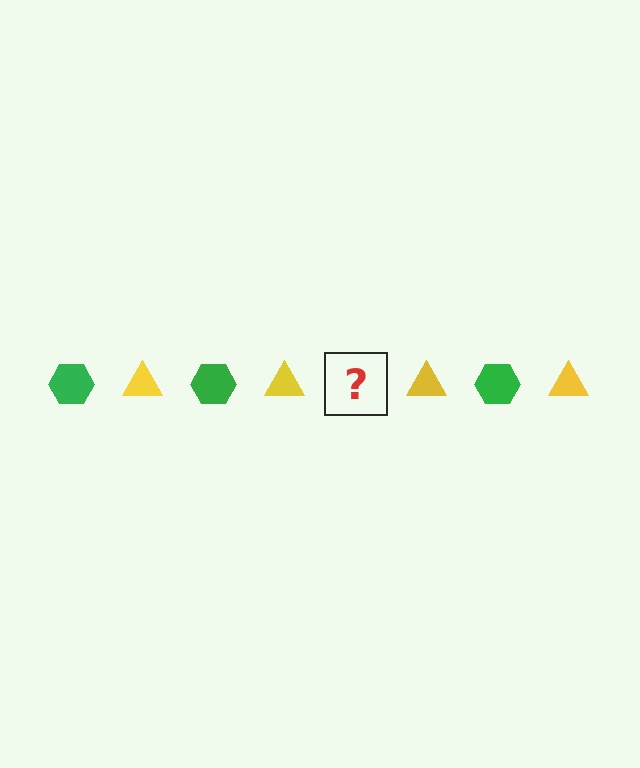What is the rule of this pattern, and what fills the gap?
The rule is that the pattern alternates between green hexagon and yellow triangle. The gap should be filled with a green hexagon.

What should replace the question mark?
The question mark should be replaced with a green hexagon.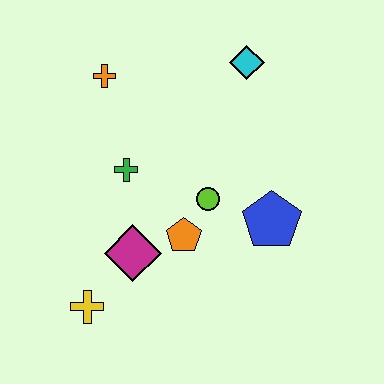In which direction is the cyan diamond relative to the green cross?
The cyan diamond is to the right of the green cross.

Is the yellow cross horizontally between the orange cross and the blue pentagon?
No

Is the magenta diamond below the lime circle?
Yes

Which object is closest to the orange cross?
The green cross is closest to the orange cross.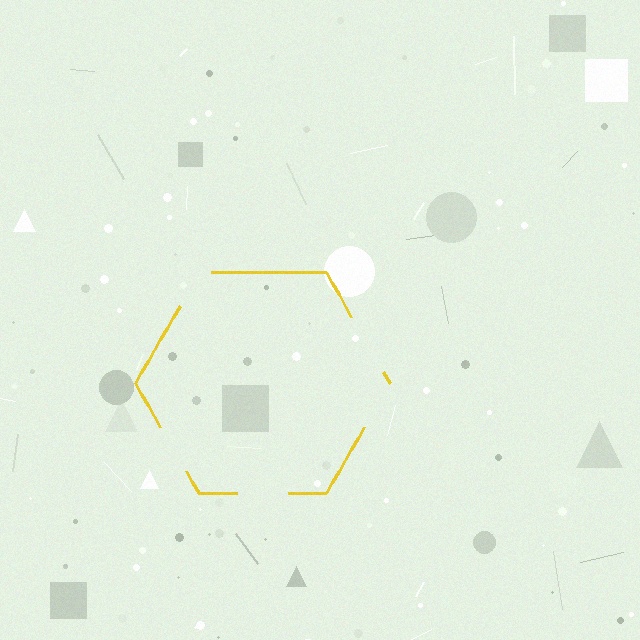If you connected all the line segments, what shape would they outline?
They would outline a hexagon.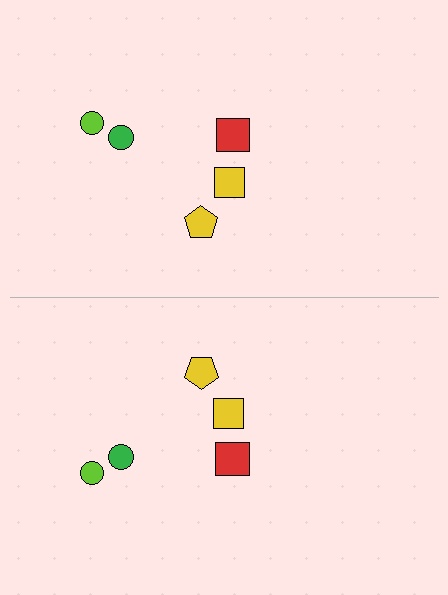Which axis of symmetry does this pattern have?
The pattern has a horizontal axis of symmetry running through the center of the image.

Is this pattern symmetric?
Yes, this pattern has bilateral (reflection) symmetry.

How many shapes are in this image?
There are 10 shapes in this image.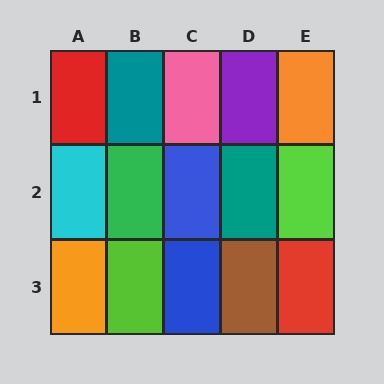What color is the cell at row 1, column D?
Purple.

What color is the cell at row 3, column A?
Orange.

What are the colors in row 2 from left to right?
Cyan, green, blue, teal, lime.